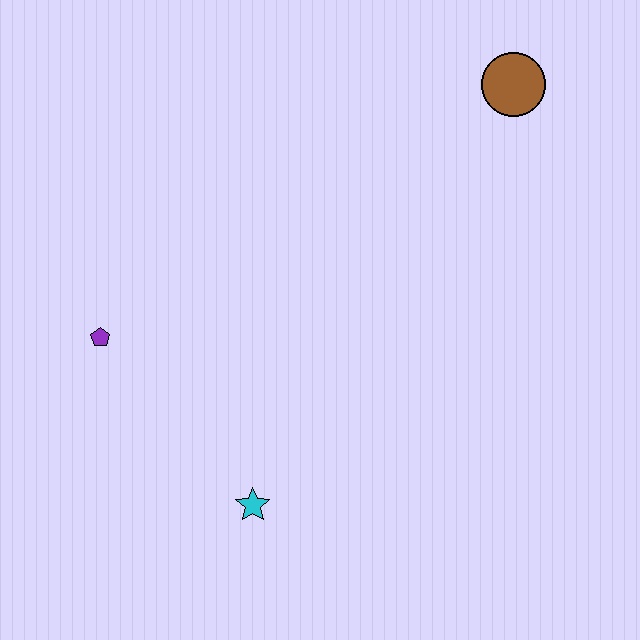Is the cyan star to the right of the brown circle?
No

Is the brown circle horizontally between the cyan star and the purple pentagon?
No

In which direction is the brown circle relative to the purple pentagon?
The brown circle is to the right of the purple pentagon.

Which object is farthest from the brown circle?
The cyan star is farthest from the brown circle.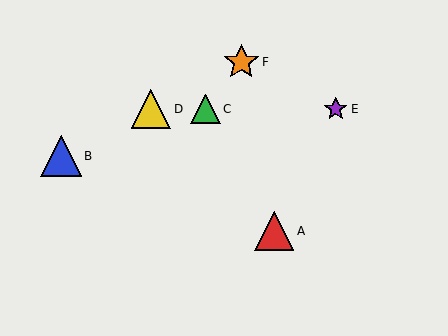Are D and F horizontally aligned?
No, D is at y≈109 and F is at y≈62.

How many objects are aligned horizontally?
3 objects (C, D, E) are aligned horizontally.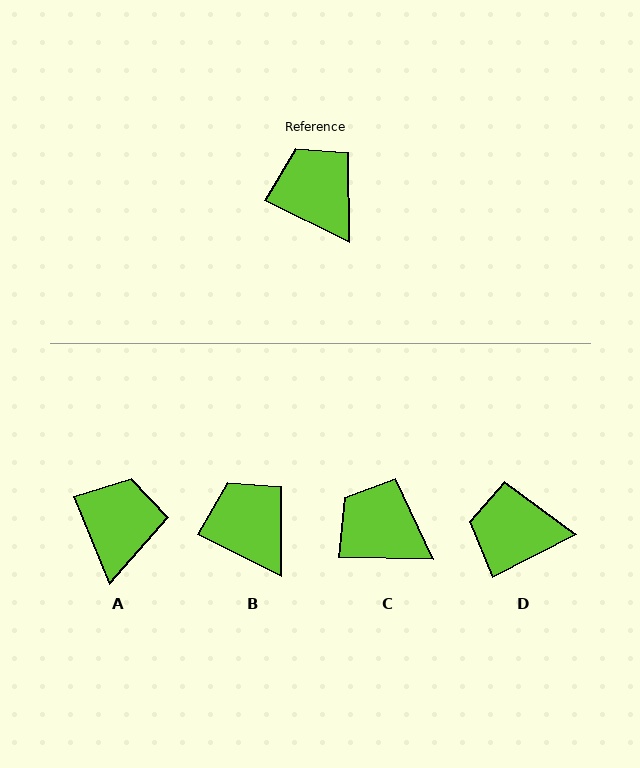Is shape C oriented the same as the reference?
No, it is off by about 25 degrees.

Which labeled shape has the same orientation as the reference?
B.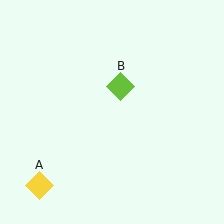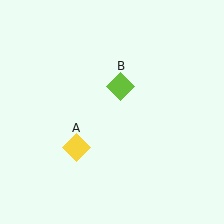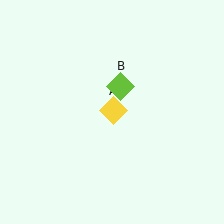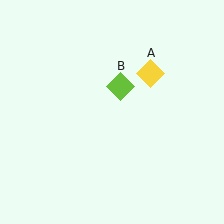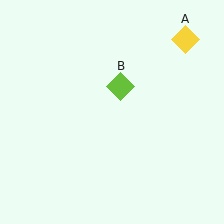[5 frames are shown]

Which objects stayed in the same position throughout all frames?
Lime diamond (object B) remained stationary.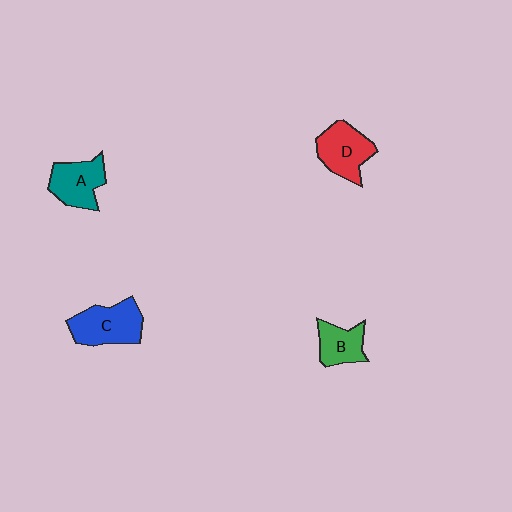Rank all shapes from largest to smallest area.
From largest to smallest: C (blue), D (red), A (teal), B (green).